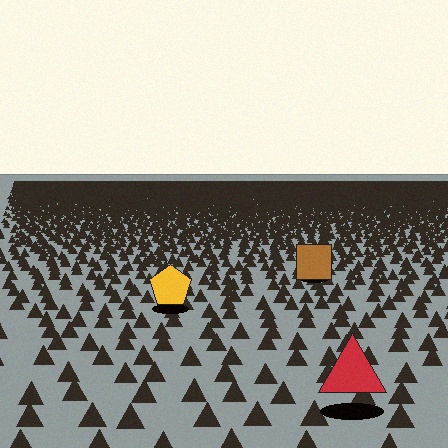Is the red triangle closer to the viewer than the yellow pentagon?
Yes. The red triangle is closer — you can tell from the texture gradient: the ground texture is coarser near it.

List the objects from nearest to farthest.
From nearest to farthest: the red triangle, the yellow pentagon, the brown square.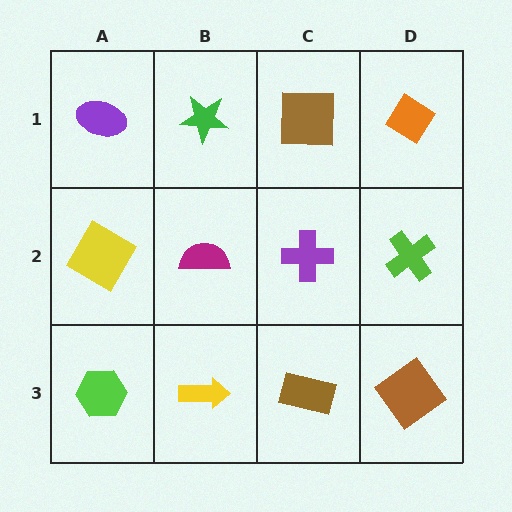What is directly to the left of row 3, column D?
A brown rectangle.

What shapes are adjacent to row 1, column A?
A yellow diamond (row 2, column A), a green star (row 1, column B).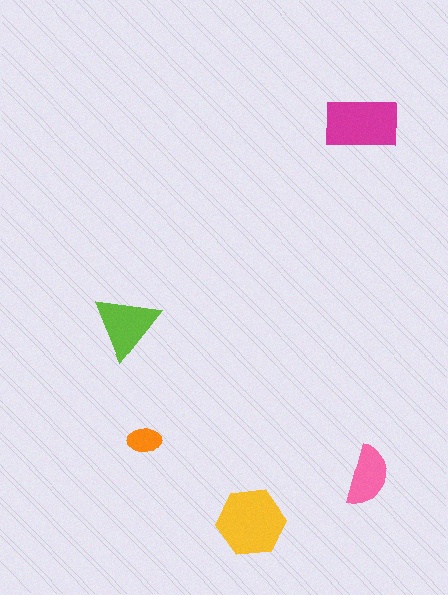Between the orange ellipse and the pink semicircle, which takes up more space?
The pink semicircle.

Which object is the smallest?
The orange ellipse.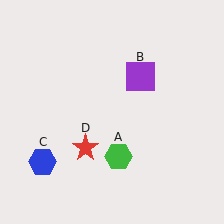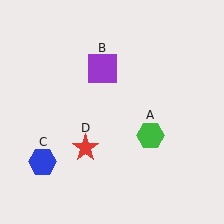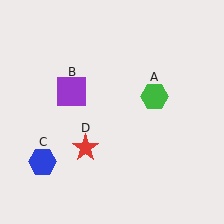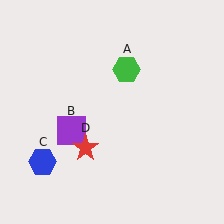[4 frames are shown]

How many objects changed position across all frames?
2 objects changed position: green hexagon (object A), purple square (object B).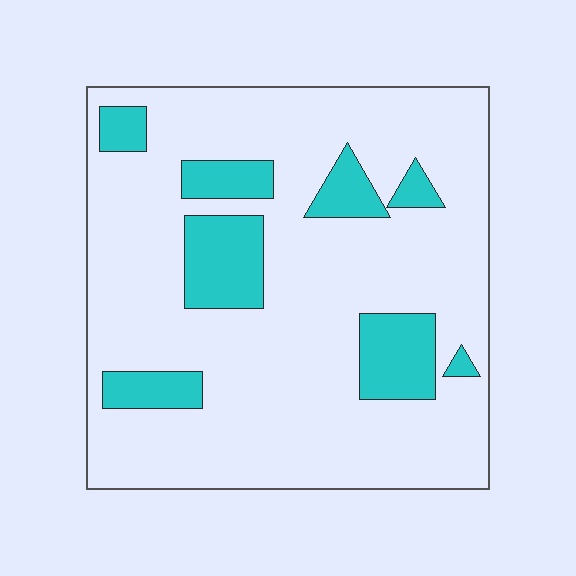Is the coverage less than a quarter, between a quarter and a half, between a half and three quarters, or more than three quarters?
Less than a quarter.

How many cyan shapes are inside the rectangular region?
8.